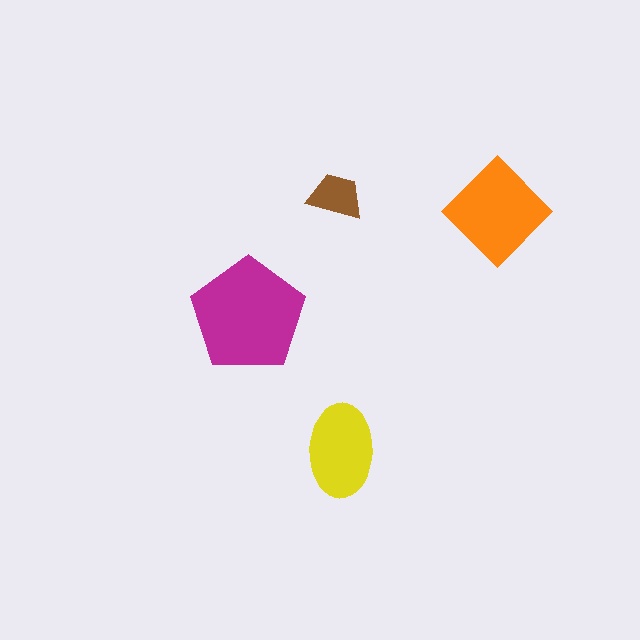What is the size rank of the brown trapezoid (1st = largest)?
4th.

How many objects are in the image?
There are 4 objects in the image.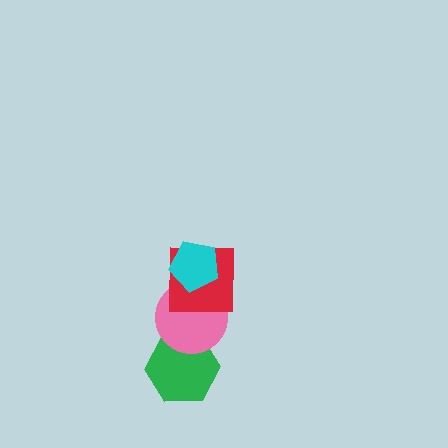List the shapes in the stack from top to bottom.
From top to bottom: the cyan pentagon, the red square, the pink circle, the green hexagon.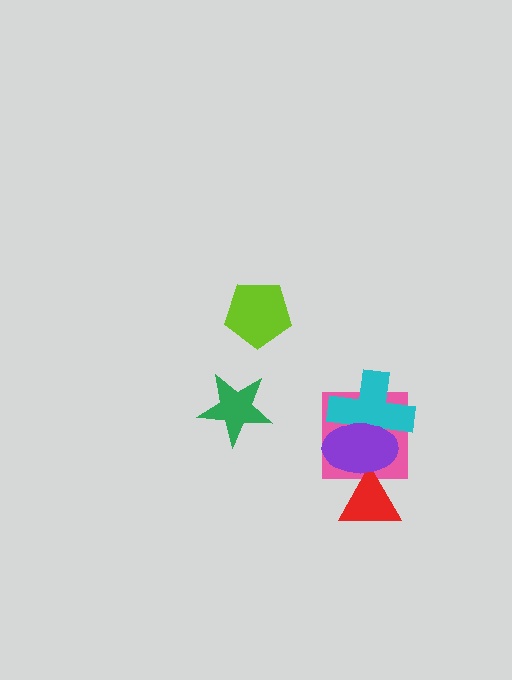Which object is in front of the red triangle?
The purple ellipse is in front of the red triangle.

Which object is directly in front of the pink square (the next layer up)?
The red triangle is directly in front of the pink square.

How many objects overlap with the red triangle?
2 objects overlap with the red triangle.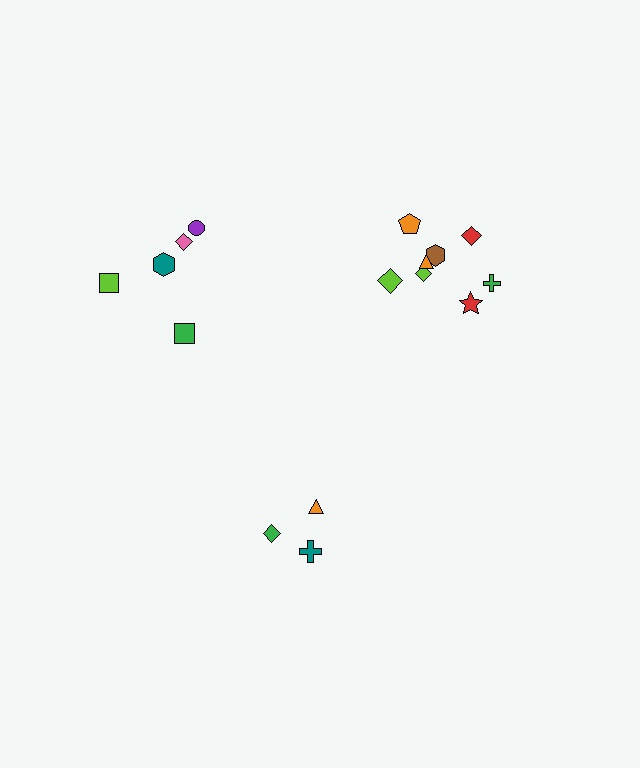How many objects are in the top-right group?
There are 8 objects.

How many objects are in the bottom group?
There are 3 objects.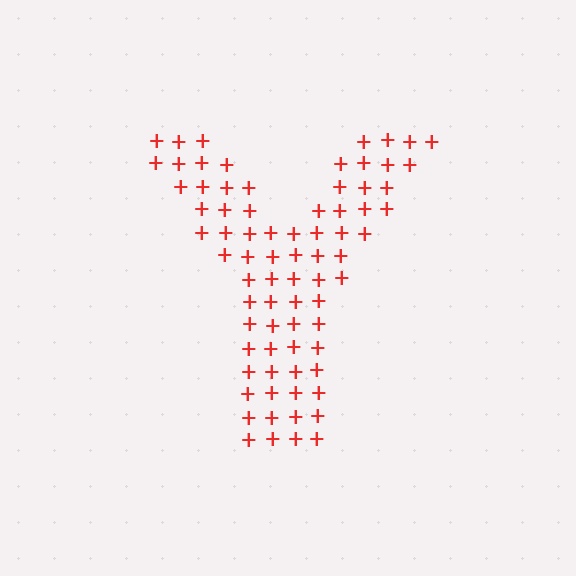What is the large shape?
The large shape is the letter Y.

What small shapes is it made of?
It is made of small plus signs.